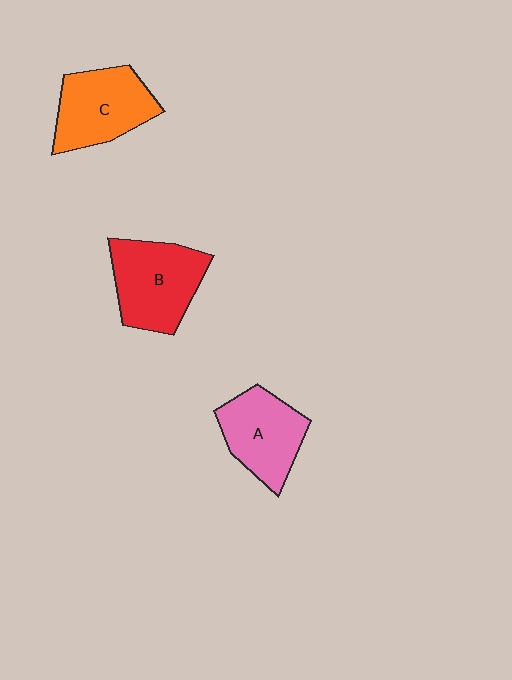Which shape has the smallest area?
Shape A (pink).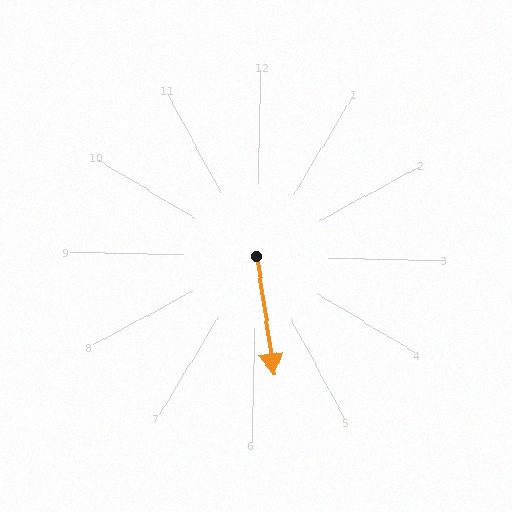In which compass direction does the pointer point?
South.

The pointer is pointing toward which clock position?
Roughly 6 o'clock.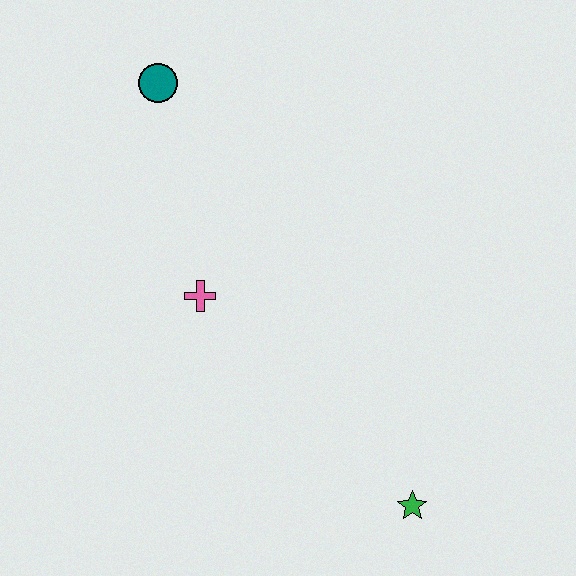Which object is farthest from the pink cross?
The green star is farthest from the pink cross.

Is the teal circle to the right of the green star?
No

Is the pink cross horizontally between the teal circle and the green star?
Yes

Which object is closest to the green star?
The pink cross is closest to the green star.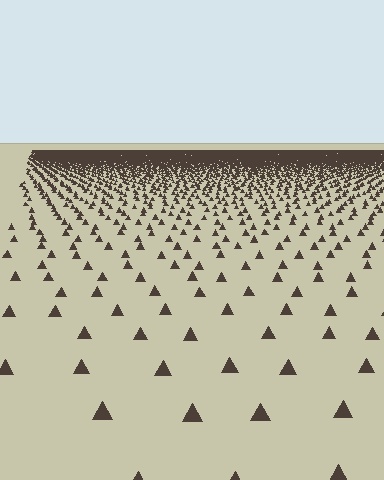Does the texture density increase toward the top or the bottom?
Density increases toward the top.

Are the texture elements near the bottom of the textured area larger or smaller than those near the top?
Larger. Near the bottom, elements are closer to the viewer and appear at a bigger on-screen size.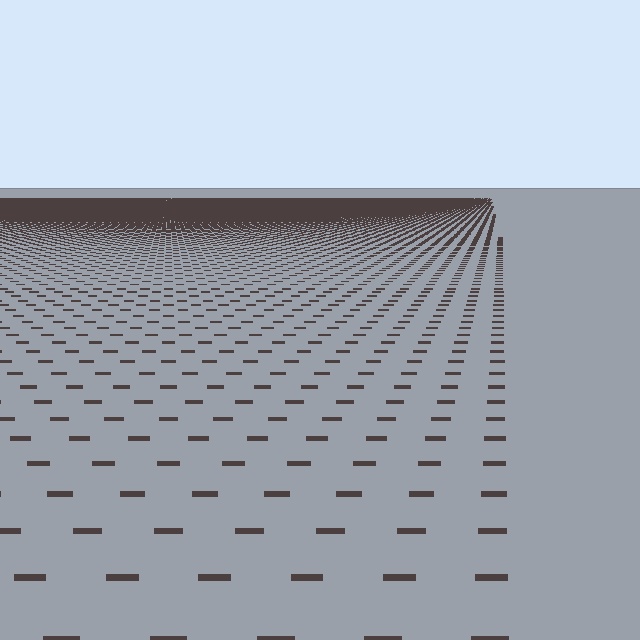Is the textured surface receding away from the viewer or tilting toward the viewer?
The surface is receding away from the viewer. Texture elements get smaller and denser toward the top.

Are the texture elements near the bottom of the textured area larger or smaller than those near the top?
Larger. Near the bottom, elements are closer to the viewer and appear at a bigger on-screen size.